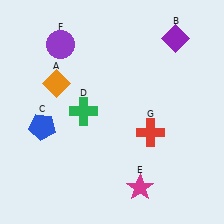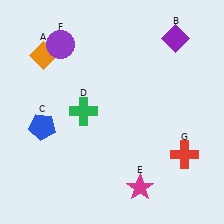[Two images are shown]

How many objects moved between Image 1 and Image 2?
2 objects moved between the two images.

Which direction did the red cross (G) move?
The red cross (G) moved right.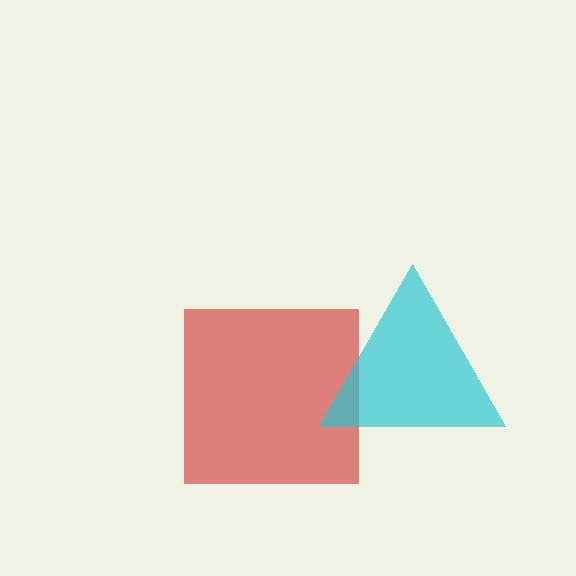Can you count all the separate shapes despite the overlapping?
Yes, there are 2 separate shapes.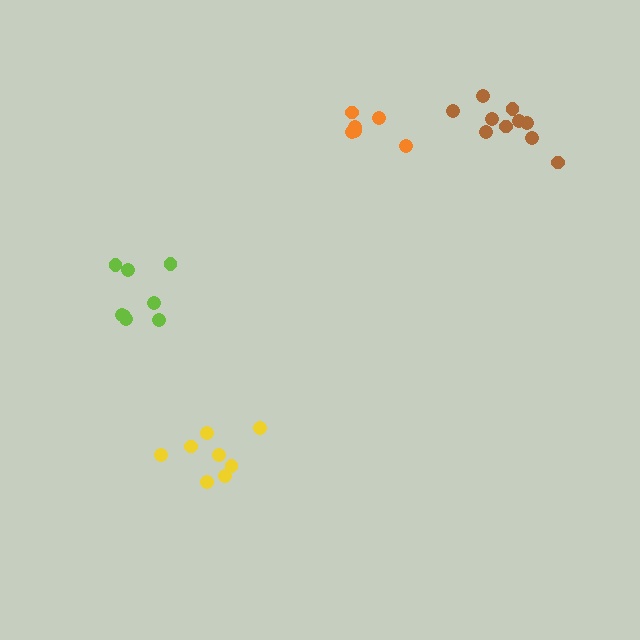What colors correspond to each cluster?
The clusters are colored: lime, orange, brown, yellow.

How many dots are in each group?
Group 1: 8 dots, Group 2: 6 dots, Group 3: 10 dots, Group 4: 8 dots (32 total).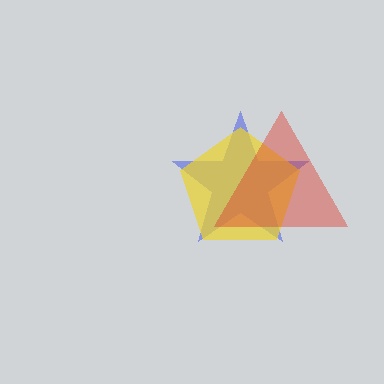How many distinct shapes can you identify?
There are 3 distinct shapes: a blue star, a yellow pentagon, a red triangle.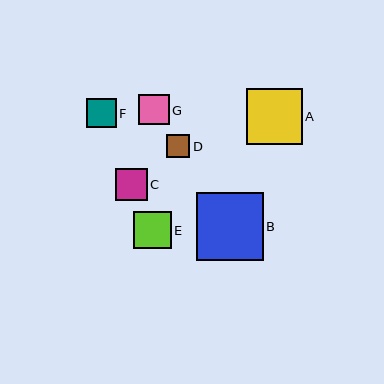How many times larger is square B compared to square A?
Square B is approximately 1.2 times the size of square A.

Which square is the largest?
Square B is the largest with a size of approximately 67 pixels.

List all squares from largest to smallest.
From largest to smallest: B, A, E, C, G, F, D.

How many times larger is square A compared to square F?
Square A is approximately 1.9 times the size of square F.